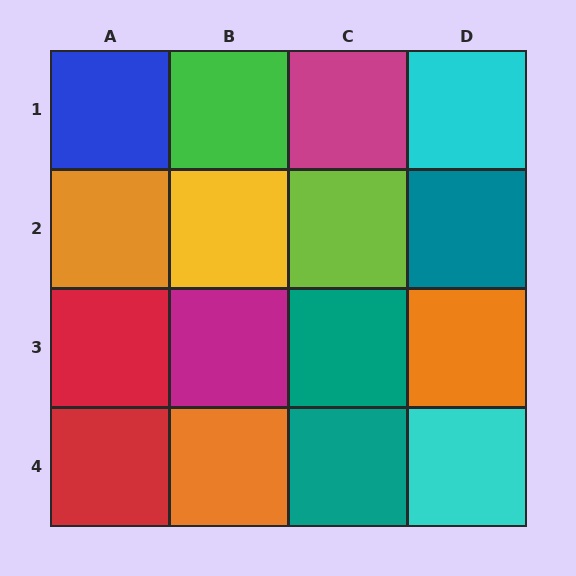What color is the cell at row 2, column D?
Teal.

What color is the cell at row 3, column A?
Red.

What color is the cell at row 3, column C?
Teal.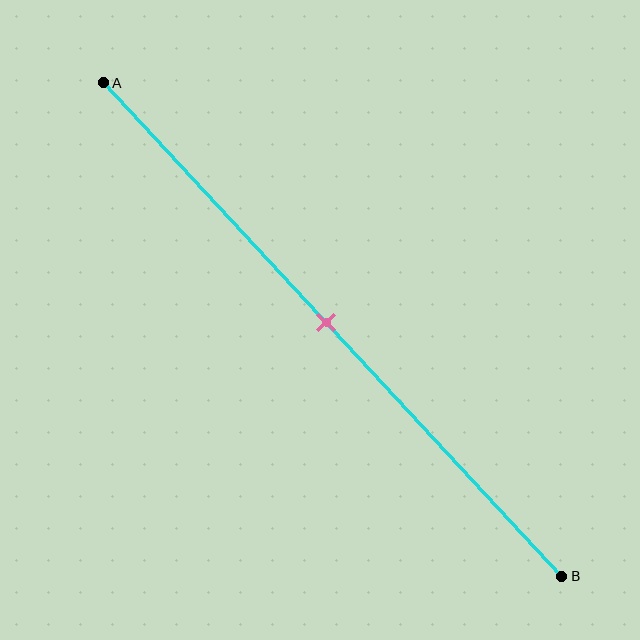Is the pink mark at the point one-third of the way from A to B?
No, the mark is at about 50% from A, not at the 33% one-third point.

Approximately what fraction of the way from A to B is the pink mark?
The pink mark is approximately 50% of the way from A to B.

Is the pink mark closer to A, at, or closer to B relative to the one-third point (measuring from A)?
The pink mark is closer to point B than the one-third point of segment AB.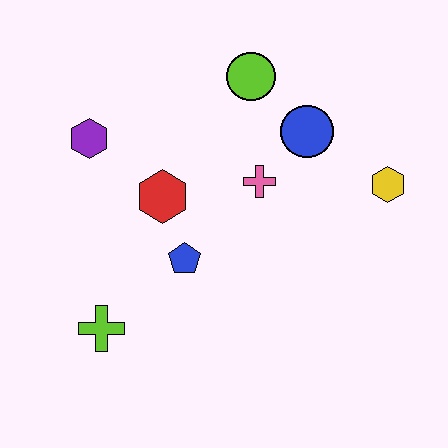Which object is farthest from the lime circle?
The lime cross is farthest from the lime circle.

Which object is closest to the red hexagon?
The blue pentagon is closest to the red hexagon.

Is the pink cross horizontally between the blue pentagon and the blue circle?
Yes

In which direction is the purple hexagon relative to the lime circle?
The purple hexagon is to the left of the lime circle.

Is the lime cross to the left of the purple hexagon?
No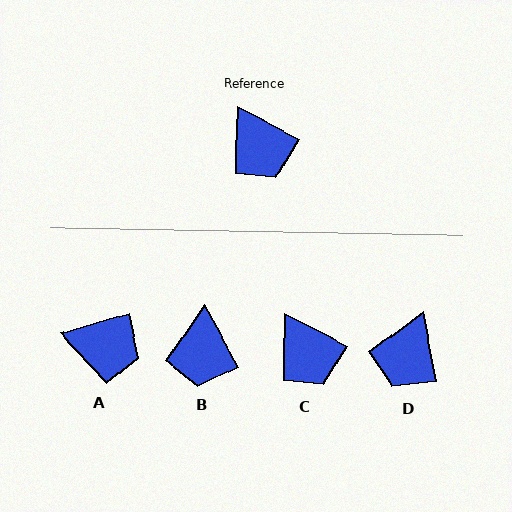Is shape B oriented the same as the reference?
No, it is off by about 33 degrees.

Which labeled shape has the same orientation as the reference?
C.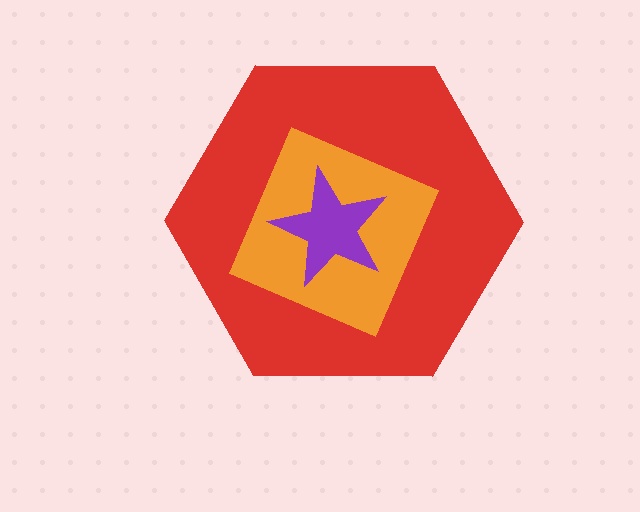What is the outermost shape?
The red hexagon.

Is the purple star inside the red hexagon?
Yes.